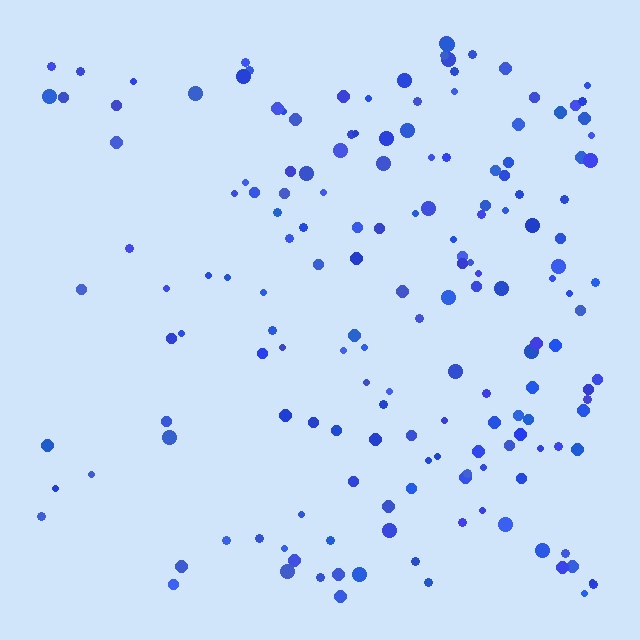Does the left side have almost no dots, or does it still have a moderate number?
Still a moderate number, just noticeably fewer than the right.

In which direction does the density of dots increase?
From left to right, with the right side densest.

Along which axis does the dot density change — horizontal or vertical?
Horizontal.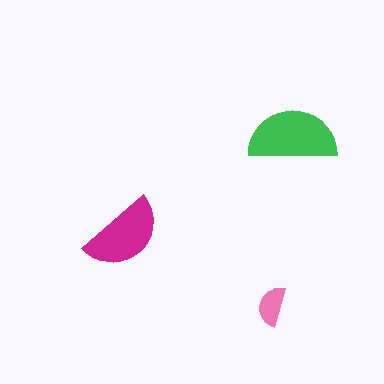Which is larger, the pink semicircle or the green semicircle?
The green one.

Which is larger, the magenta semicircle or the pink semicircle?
The magenta one.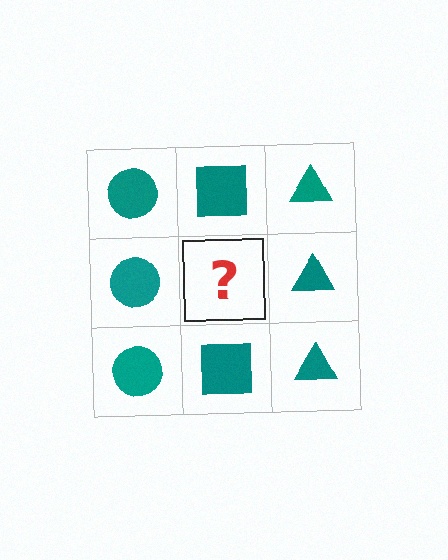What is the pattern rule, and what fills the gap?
The rule is that each column has a consistent shape. The gap should be filled with a teal square.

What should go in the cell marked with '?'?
The missing cell should contain a teal square.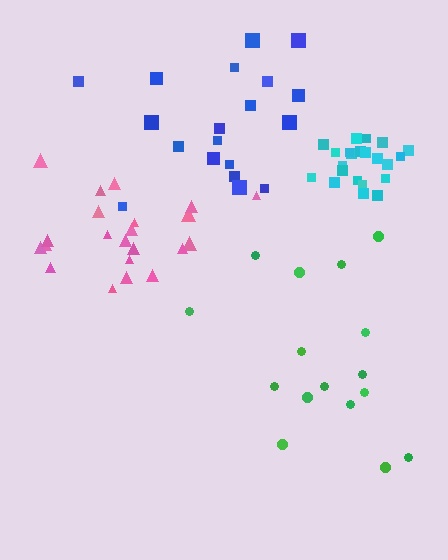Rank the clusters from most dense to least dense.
cyan, pink, blue, green.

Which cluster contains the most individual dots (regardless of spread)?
Cyan (23).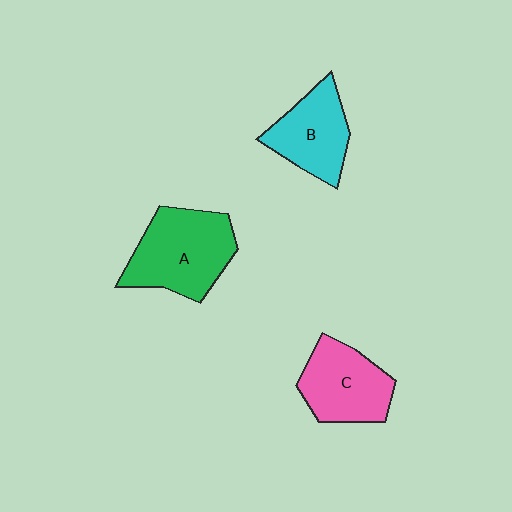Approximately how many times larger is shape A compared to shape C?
Approximately 1.2 times.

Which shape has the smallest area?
Shape B (cyan).